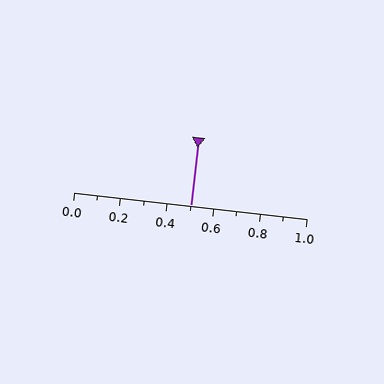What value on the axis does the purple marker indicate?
The marker indicates approximately 0.5.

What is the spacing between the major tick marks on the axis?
The major ticks are spaced 0.2 apart.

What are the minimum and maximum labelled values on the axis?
The axis runs from 0.0 to 1.0.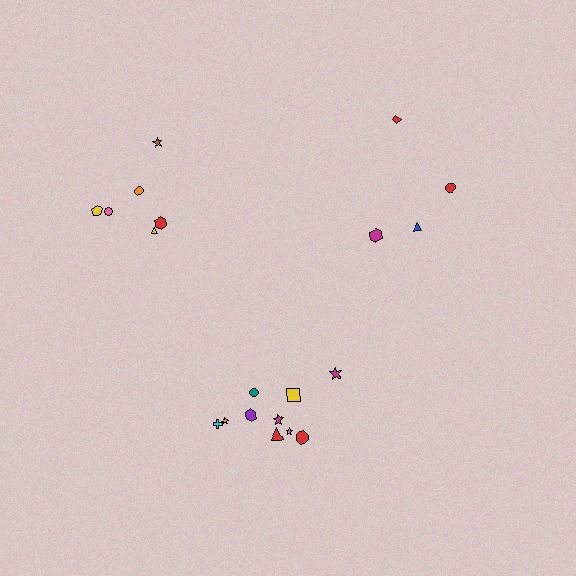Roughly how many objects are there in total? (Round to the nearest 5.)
Roughly 20 objects in total.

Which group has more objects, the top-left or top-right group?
The top-left group.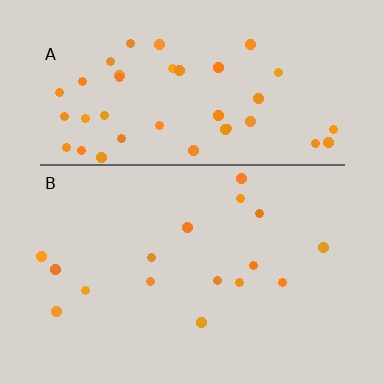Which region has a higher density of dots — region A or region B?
A (the top).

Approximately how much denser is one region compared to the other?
Approximately 2.7× — region A over region B.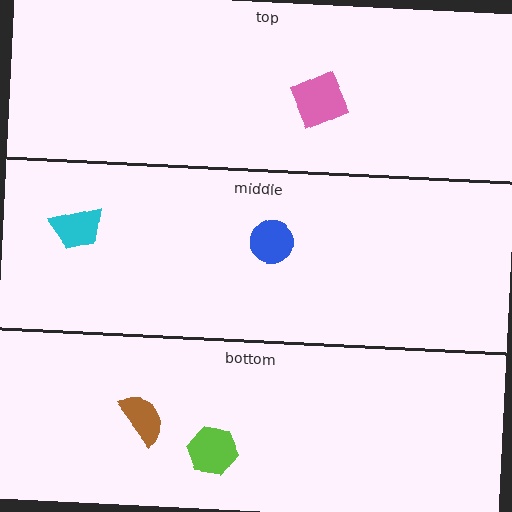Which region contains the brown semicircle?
The bottom region.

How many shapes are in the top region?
1.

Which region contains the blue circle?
The middle region.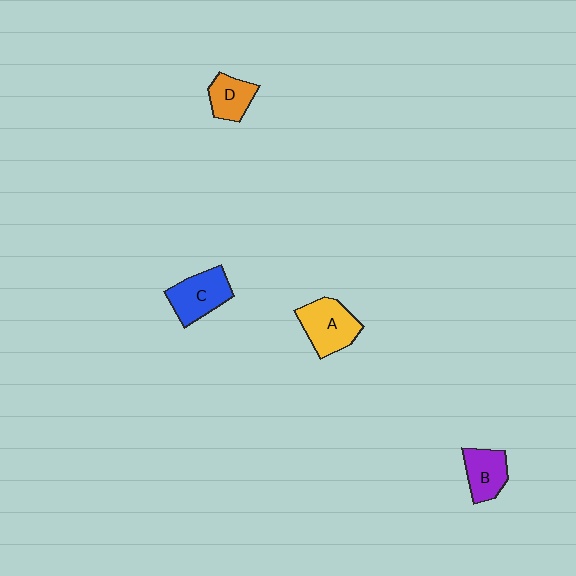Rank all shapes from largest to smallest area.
From largest to smallest: A (yellow), C (blue), B (purple), D (orange).